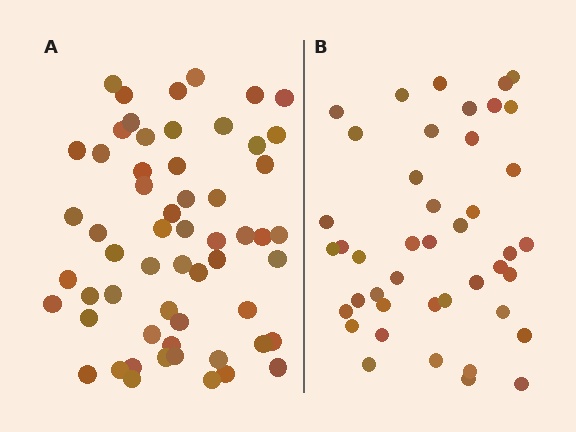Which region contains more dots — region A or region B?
Region A (the left region) has more dots.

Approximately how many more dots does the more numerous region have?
Region A has approximately 15 more dots than region B.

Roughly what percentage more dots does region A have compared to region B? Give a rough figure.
About 35% more.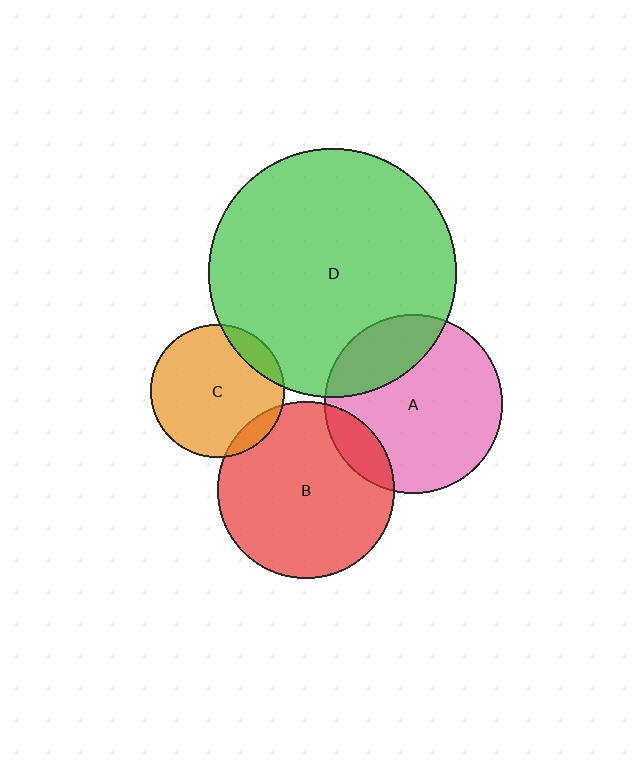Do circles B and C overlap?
Yes.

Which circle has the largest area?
Circle D (green).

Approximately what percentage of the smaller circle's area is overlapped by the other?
Approximately 10%.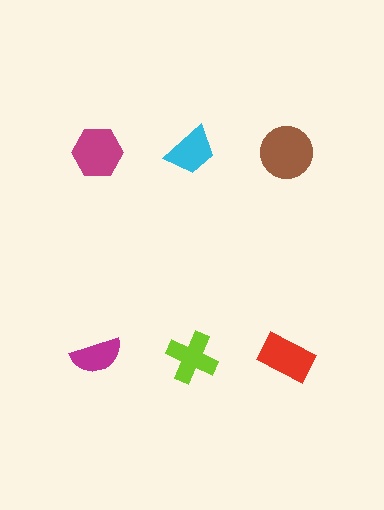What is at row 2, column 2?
A lime cross.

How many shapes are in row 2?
3 shapes.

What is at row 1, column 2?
A cyan trapezoid.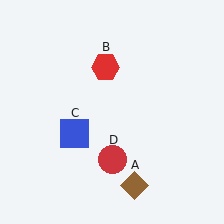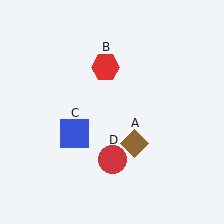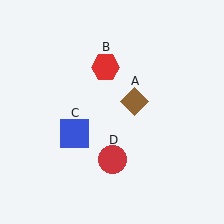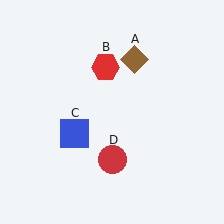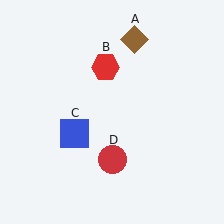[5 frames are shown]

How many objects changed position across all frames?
1 object changed position: brown diamond (object A).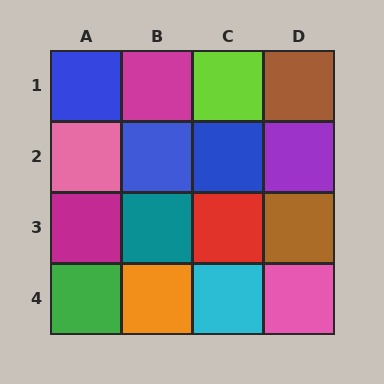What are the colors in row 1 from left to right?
Blue, magenta, lime, brown.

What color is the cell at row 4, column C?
Cyan.